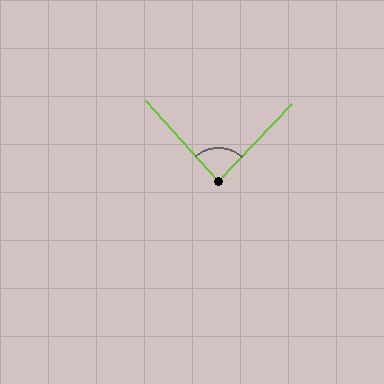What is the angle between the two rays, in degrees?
Approximately 85 degrees.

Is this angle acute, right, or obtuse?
It is acute.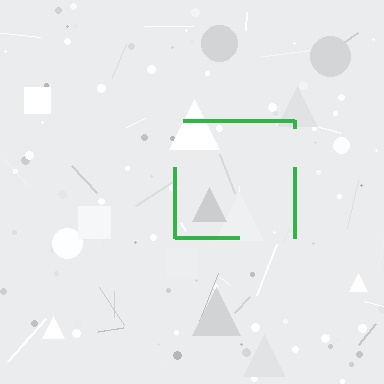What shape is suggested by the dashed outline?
The dashed outline suggests a square.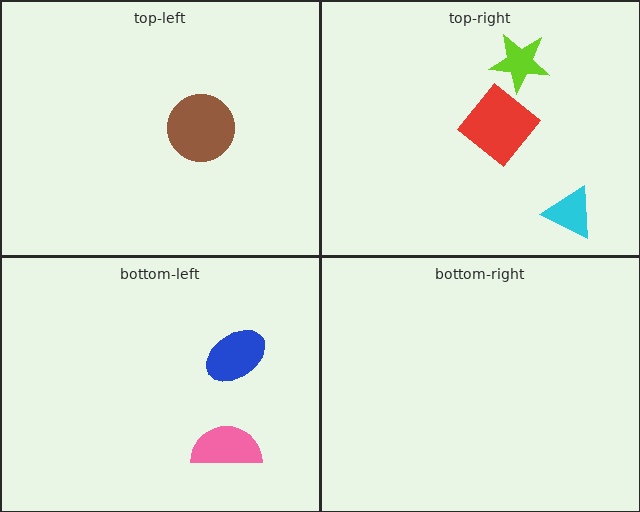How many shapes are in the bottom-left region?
2.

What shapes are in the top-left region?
The brown circle.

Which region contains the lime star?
The top-right region.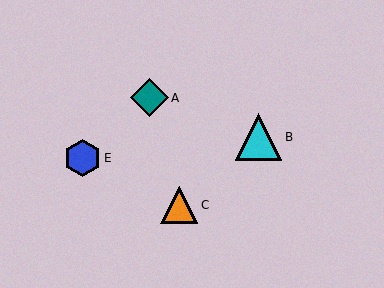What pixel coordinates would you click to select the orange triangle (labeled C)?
Click at (179, 205) to select the orange triangle C.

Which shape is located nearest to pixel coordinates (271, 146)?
The cyan triangle (labeled B) at (259, 137) is nearest to that location.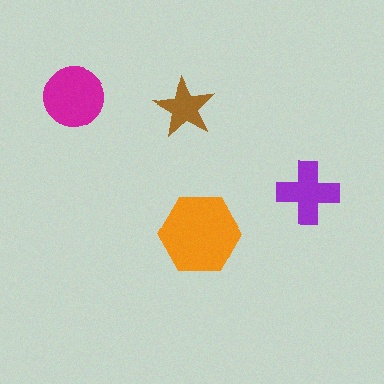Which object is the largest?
The orange hexagon.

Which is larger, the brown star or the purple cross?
The purple cross.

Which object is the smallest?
The brown star.